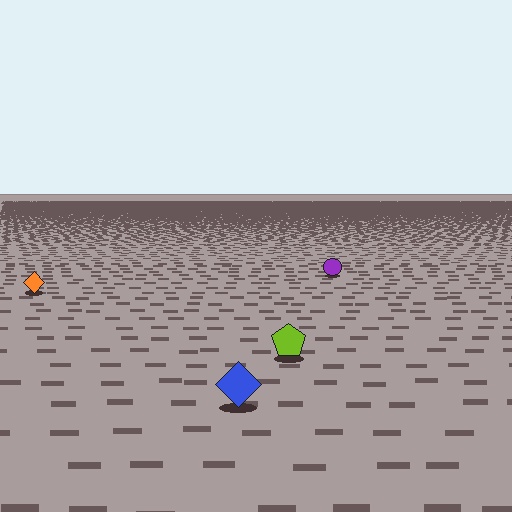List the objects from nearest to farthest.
From nearest to farthest: the blue diamond, the lime pentagon, the orange diamond, the purple circle.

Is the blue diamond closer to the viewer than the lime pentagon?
Yes. The blue diamond is closer — you can tell from the texture gradient: the ground texture is coarser near it.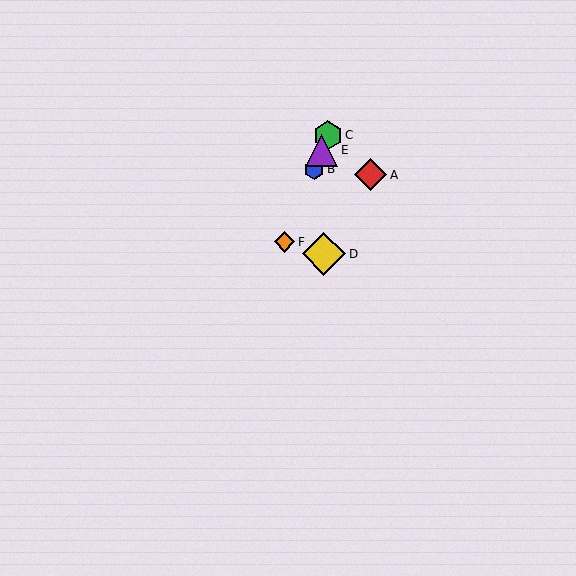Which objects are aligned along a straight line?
Objects B, C, E, F are aligned along a straight line.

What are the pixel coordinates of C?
Object C is at (328, 135).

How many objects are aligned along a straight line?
4 objects (B, C, E, F) are aligned along a straight line.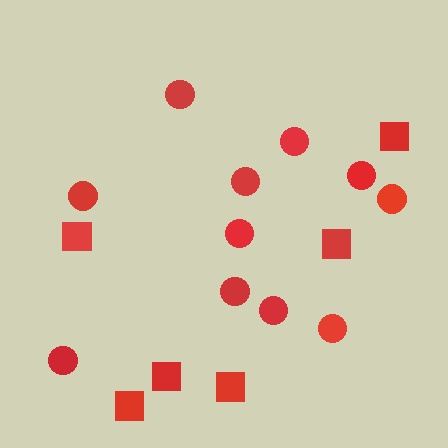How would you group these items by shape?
There are 2 groups: one group of circles (11) and one group of squares (6).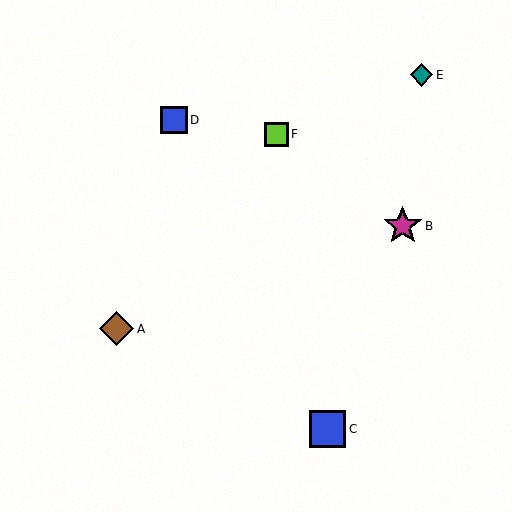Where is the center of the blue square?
The center of the blue square is at (174, 120).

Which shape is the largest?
The magenta star (labeled B) is the largest.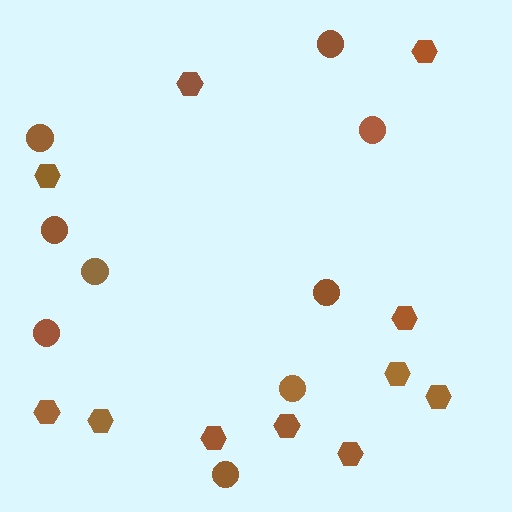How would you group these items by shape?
There are 2 groups: one group of circles (9) and one group of hexagons (11).